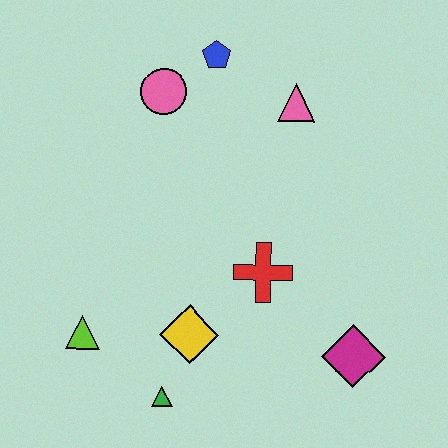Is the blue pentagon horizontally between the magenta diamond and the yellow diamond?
Yes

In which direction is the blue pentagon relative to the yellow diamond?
The blue pentagon is above the yellow diamond.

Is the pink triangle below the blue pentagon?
Yes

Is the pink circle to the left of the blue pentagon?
Yes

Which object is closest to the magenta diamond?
The red cross is closest to the magenta diamond.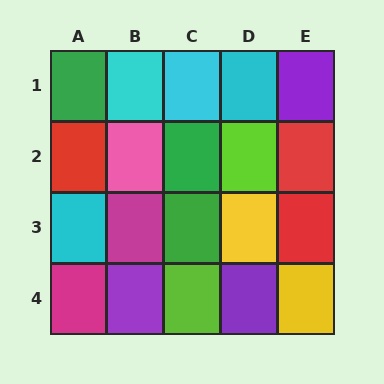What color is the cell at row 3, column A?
Cyan.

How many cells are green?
3 cells are green.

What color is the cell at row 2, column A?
Red.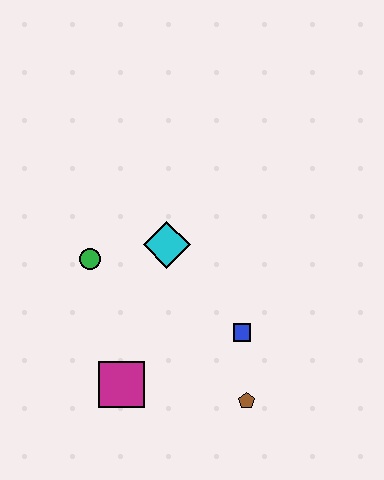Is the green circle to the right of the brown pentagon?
No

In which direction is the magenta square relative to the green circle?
The magenta square is below the green circle.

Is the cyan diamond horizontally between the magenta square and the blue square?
Yes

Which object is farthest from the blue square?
The green circle is farthest from the blue square.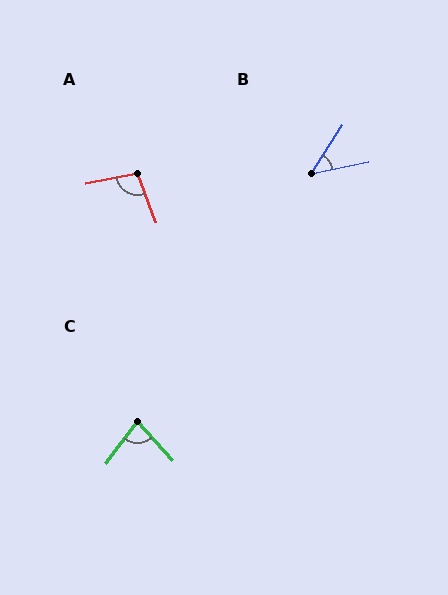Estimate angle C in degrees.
Approximately 78 degrees.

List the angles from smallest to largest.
B (46°), C (78°), A (100°).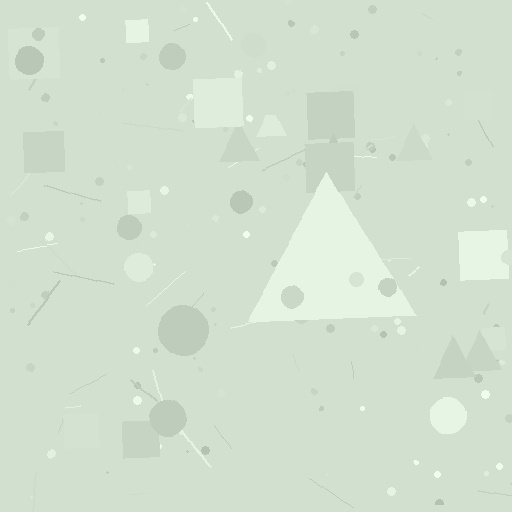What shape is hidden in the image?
A triangle is hidden in the image.